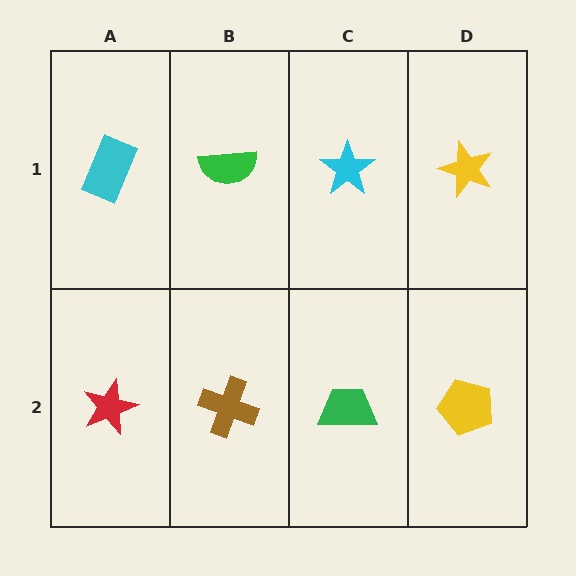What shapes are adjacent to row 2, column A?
A cyan rectangle (row 1, column A), a brown cross (row 2, column B).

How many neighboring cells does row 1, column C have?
3.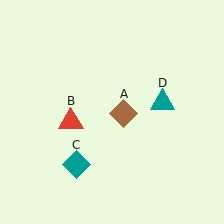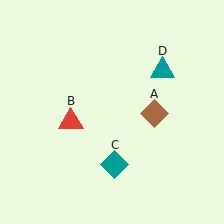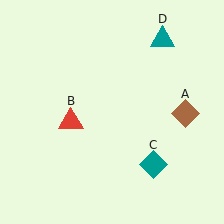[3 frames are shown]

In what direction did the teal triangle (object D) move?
The teal triangle (object D) moved up.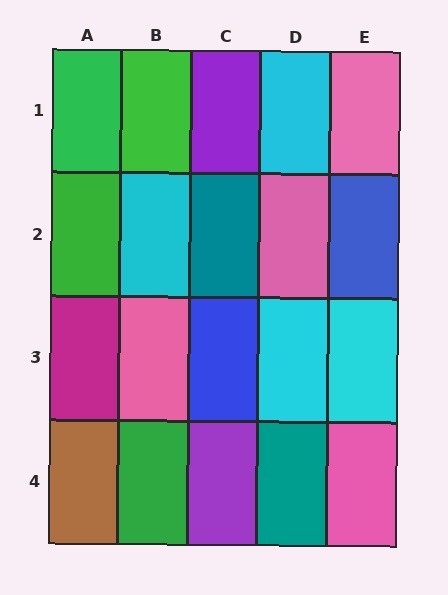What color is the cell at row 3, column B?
Pink.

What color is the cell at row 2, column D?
Pink.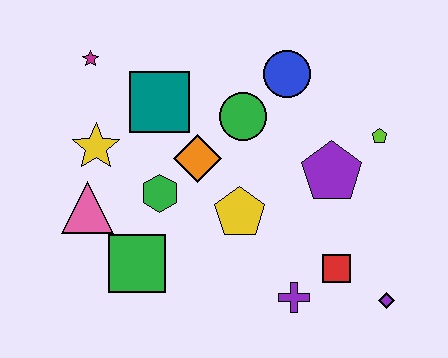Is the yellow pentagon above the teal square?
No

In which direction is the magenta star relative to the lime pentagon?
The magenta star is to the left of the lime pentagon.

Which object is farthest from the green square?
The lime pentagon is farthest from the green square.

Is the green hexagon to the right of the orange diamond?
No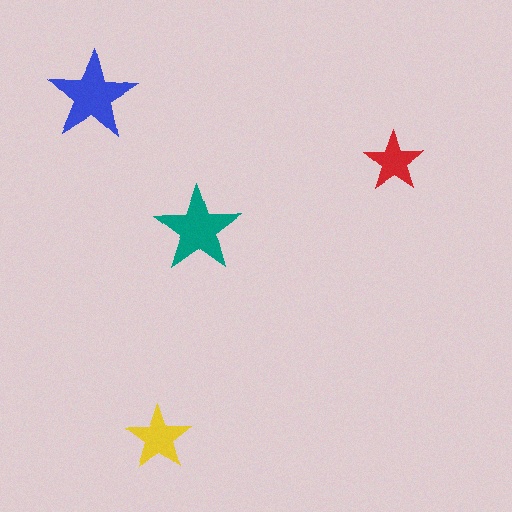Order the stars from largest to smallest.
the blue one, the teal one, the yellow one, the red one.